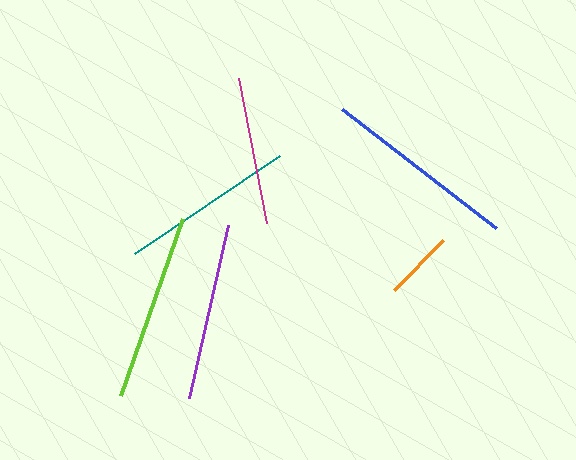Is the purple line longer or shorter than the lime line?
The lime line is longer than the purple line.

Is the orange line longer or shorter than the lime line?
The lime line is longer than the orange line.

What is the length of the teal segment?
The teal segment is approximately 175 pixels long.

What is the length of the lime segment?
The lime segment is approximately 187 pixels long.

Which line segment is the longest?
The blue line is the longest at approximately 195 pixels.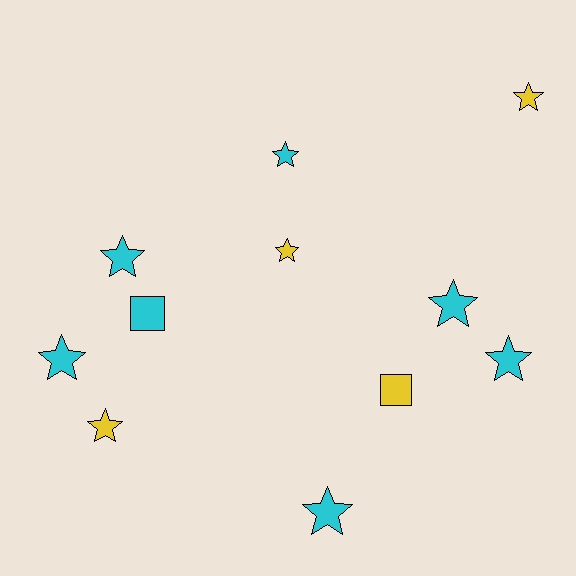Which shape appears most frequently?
Star, with 9 objects.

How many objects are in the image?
There are 11 objects.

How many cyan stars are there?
There are 6 cyan stars.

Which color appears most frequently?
Cyan, with 7 objects.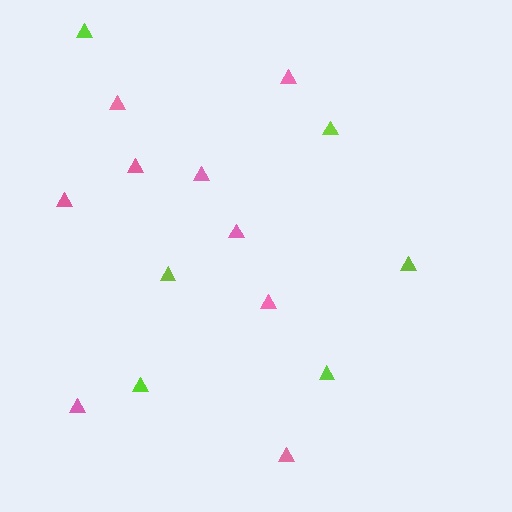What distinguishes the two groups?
There are 2 groups: one group of pink triangles (9) and one group of lime triangles (6).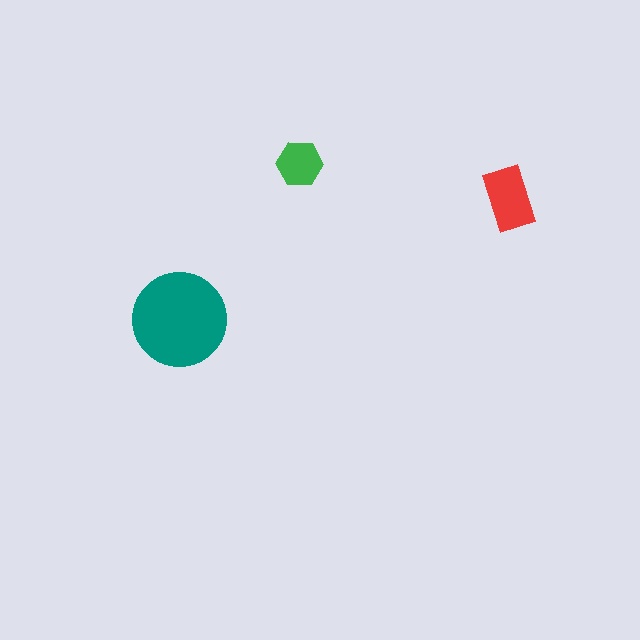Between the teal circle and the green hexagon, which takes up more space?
The teal circle.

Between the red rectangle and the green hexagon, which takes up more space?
The red rectangle.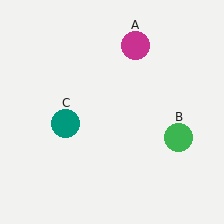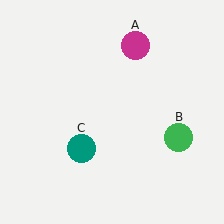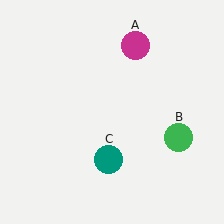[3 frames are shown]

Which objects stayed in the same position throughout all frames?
Magenta circle (object A) and green circle (object B) remained stationary.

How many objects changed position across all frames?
1 object changed position: teal circle (object C).